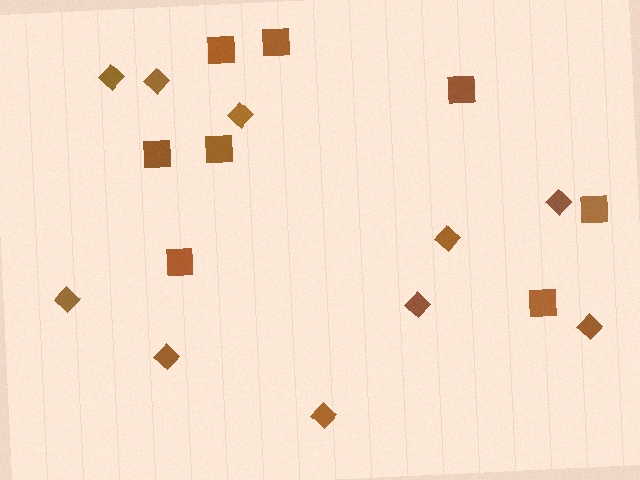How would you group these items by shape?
There are 2 groups: one group of squares (8) and one group of diamonds (10).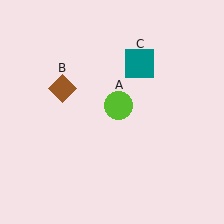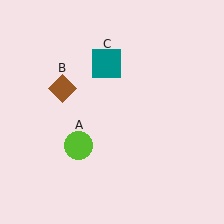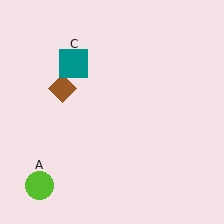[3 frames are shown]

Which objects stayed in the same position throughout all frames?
Brown diamond (object B) remained stationary.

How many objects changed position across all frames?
2 objects changed position: lime circle (object A), teal square (object C).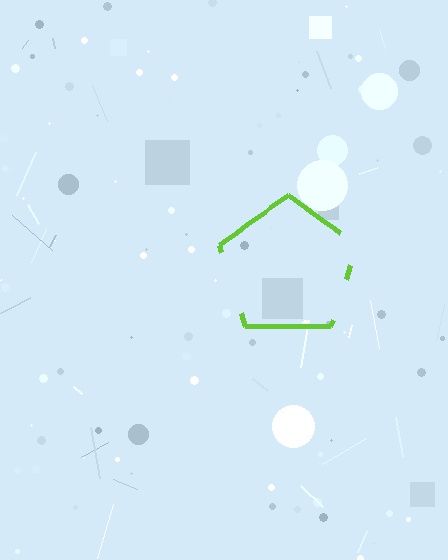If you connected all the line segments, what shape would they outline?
They would outline a pentagon.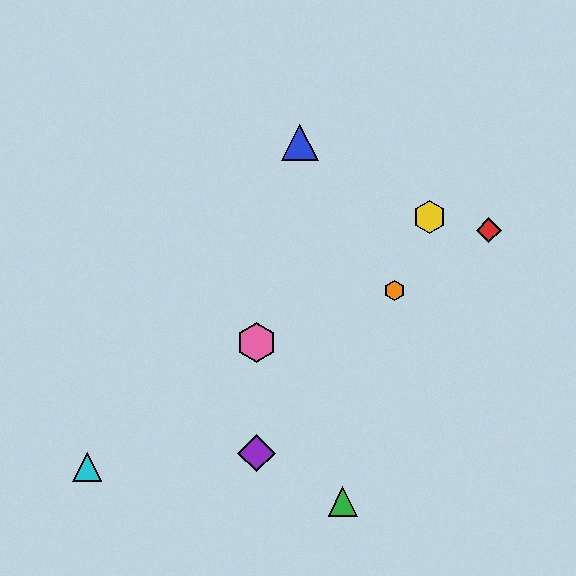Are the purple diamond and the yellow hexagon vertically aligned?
No, the purple diamond is at x≈256 and the yellow hexagon is at x≈429.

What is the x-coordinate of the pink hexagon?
The pink hexagon is at x≈256.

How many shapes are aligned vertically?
2 shapes (the purple diamond, the pink hexagon) are aligned vertically.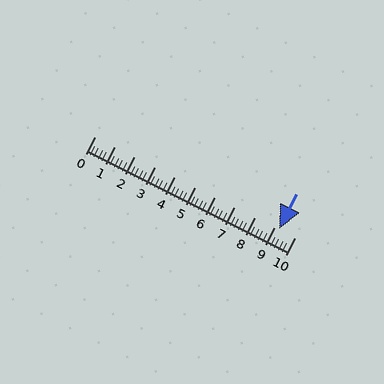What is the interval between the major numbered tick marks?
The major tick marks are spaced 1 units apart.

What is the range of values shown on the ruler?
The ruler shows values from 0 to 10.